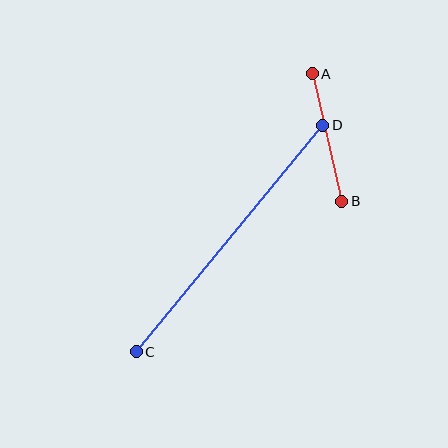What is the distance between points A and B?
The distance is approximately 131 pixels.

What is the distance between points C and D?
The distance is approximately 293 pixels.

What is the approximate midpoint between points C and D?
The midpoint is at approximately (230, 238) pixels.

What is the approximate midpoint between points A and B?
The midpoint is at approximately (327, 137) pixels.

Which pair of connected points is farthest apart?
Points C and D are farthest apart.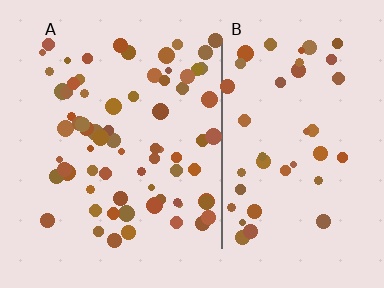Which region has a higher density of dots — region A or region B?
A (the left).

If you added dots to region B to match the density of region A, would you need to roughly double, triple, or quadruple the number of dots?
Approximately double.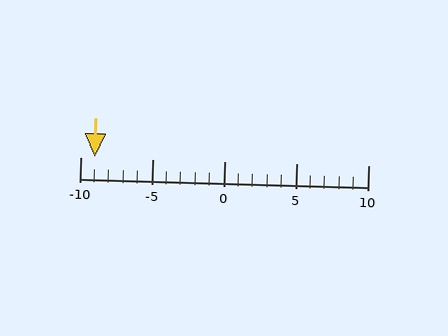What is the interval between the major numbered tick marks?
The major tick marks are spaced 5 units apart.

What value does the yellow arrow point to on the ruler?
The yellow arrow points to approximately -9.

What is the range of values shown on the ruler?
The ruler shows values from -10 to 10.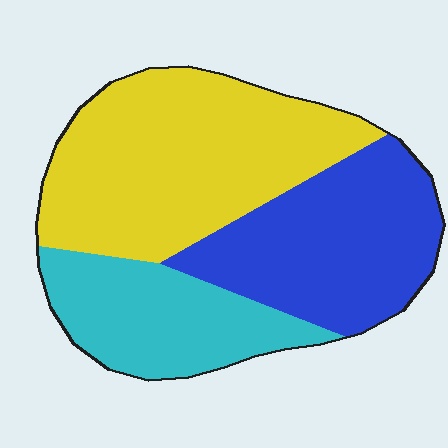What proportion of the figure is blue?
Blue takes up about one third (1/3) of the figure.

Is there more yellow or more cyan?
Yellow.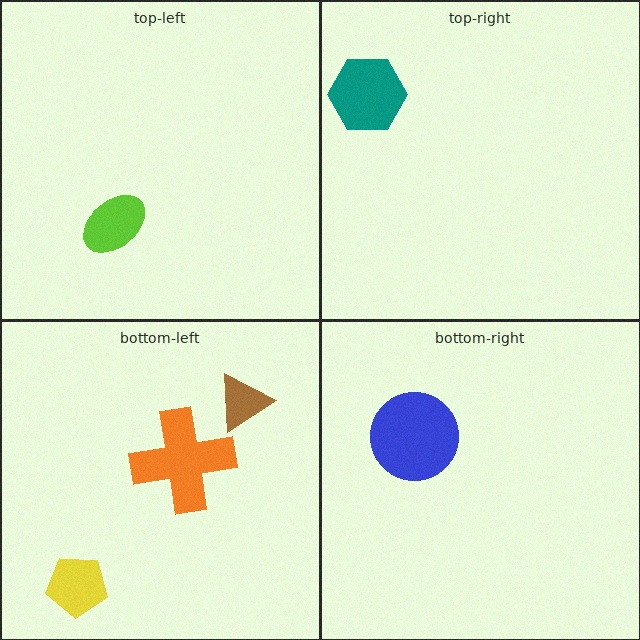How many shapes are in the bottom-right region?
1.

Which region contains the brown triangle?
The bottom-left region.